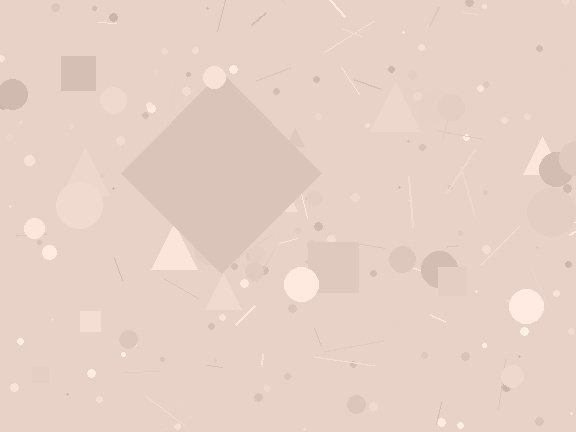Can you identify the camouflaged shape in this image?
The camouflaged shape is a diamond.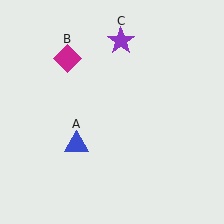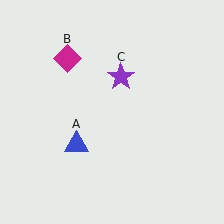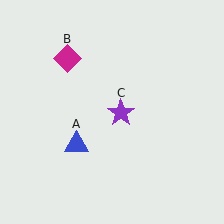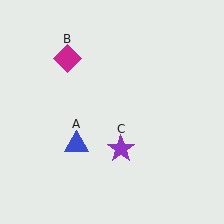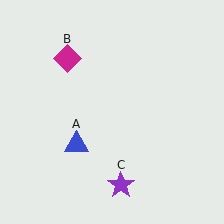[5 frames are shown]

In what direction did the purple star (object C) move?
The purple star (object C) moved down.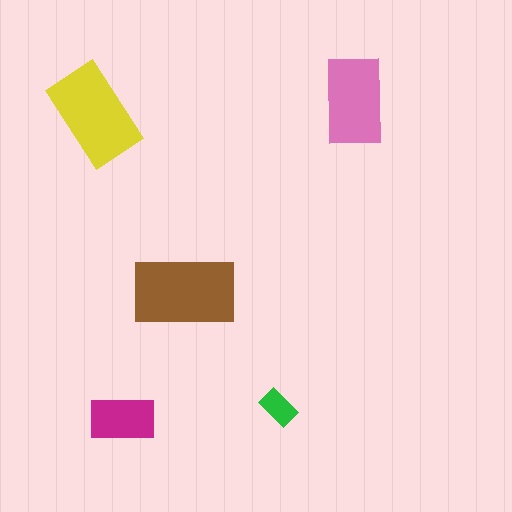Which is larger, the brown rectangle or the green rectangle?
The brown one.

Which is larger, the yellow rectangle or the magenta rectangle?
The yellow one.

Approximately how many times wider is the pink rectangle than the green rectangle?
About 2.5 times wider.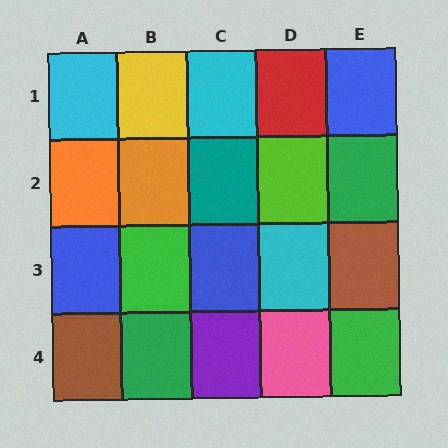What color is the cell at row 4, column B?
Green.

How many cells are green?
4 cells are green.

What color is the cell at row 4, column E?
Green.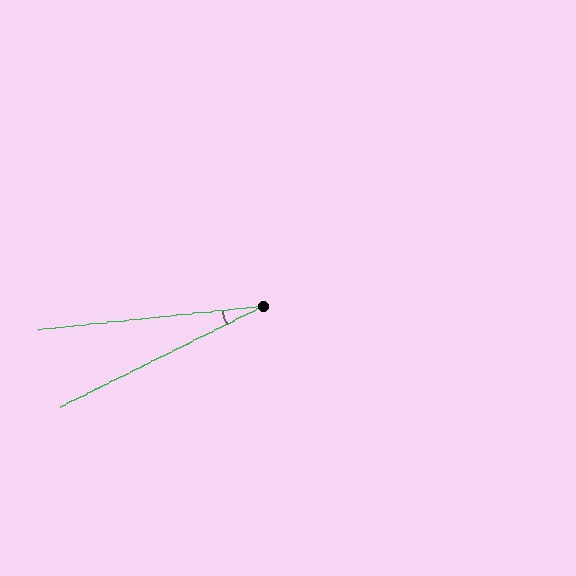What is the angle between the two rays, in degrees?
Approximately 20 degrees.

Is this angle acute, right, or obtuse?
It is acute.